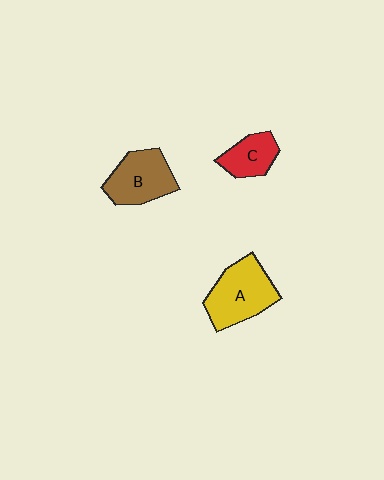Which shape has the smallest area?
Shape C (red).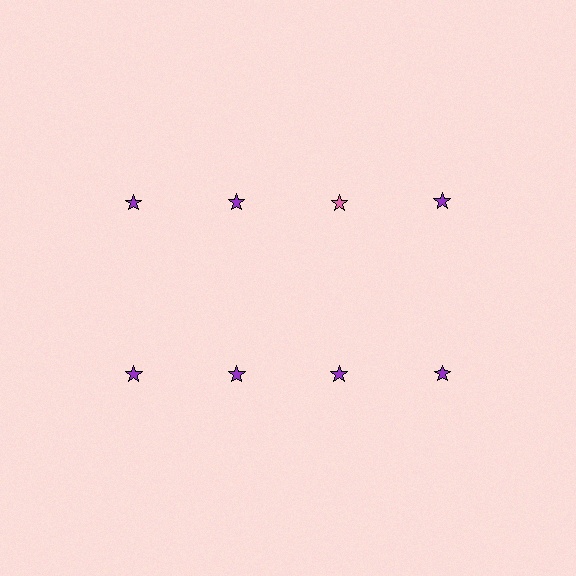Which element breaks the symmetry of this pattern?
The pink star in the top row, center column breaks the symmetry. All other shapes are purple stars.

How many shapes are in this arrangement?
There are 8 shapes arranged in a grid pattern.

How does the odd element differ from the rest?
It has a different color: pink instead of purple.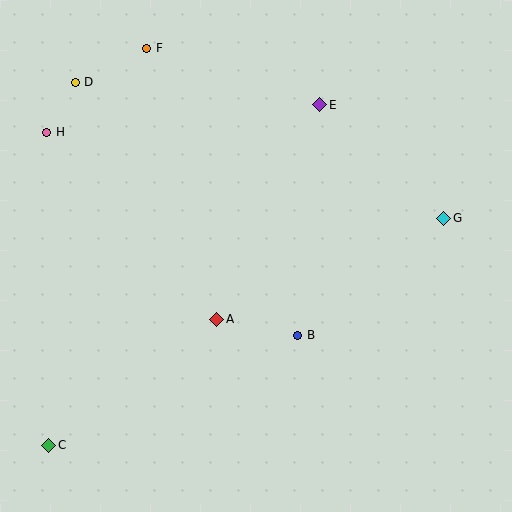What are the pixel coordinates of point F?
Point F is at (147, 48).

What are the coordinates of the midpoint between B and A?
The midpoint between B and A is at (257, 327).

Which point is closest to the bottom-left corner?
Point C is closest to the bottom-left corner.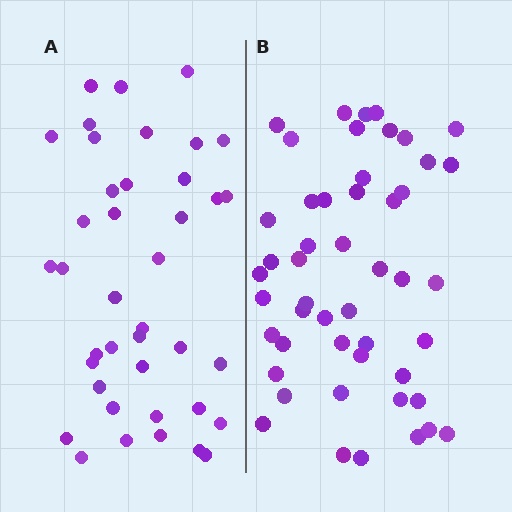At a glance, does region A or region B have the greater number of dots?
Region B (the right region) has more dots.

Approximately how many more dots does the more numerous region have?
Region B has roughly 8 or so more dots than region A.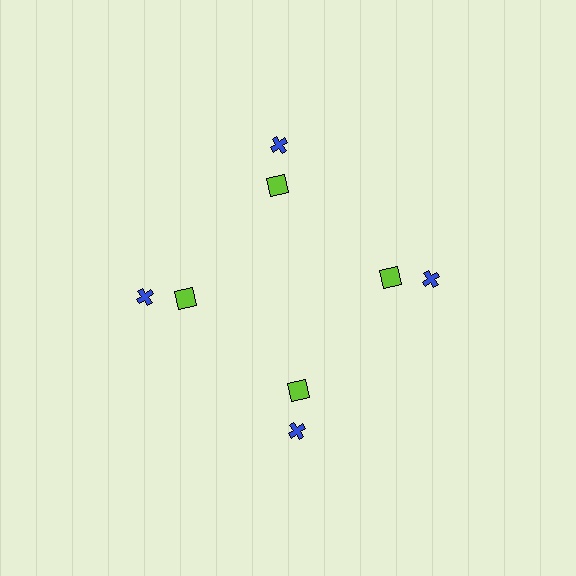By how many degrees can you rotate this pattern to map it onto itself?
The pattern maps onto itself every 90 degrees of rotation.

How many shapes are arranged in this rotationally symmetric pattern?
There are 8 shapes, arranged in 4 groups of 2.